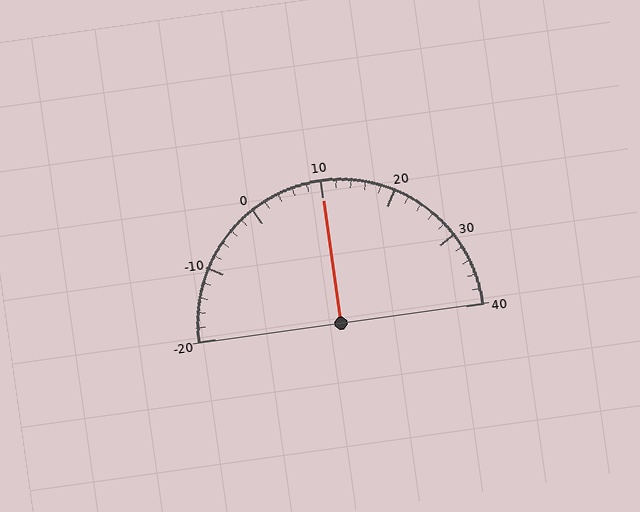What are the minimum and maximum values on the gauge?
The gauge ranges from -20 to 40.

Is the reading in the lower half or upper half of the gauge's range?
The reading is in the upper half of the range (-20 to 40).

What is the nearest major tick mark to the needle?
The nearest major tick mark is 10.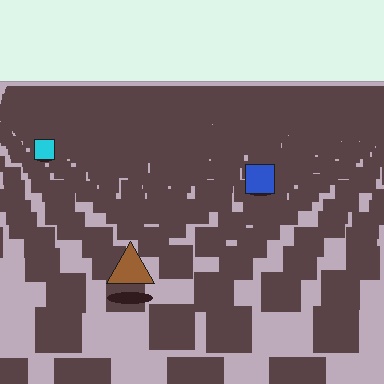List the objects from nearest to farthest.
From nearest to farthest: the brown triangle, the blue square, the cyan square.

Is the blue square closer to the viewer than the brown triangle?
No. The brown triangle is closer — you can tell from the texture gradient: the ground texture is coarser near it.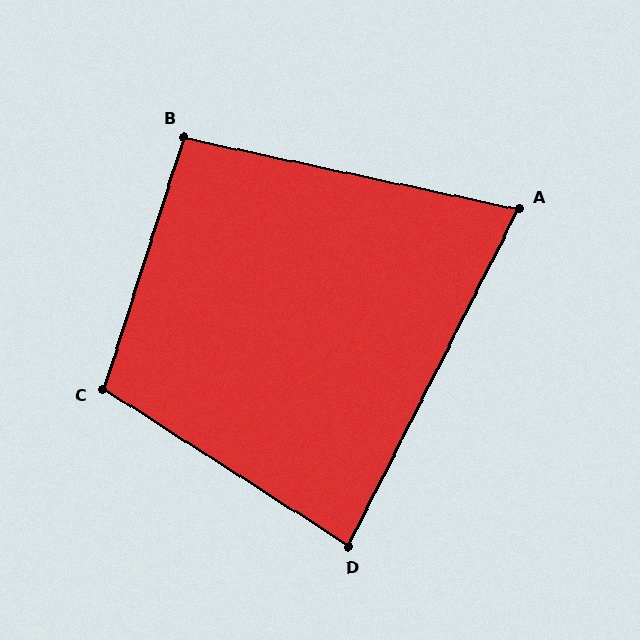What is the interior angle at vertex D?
Approximately 84 degrees (acute).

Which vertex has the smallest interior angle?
A, at approximately 75 degrees.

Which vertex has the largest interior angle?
C, at approximately 105 degrees.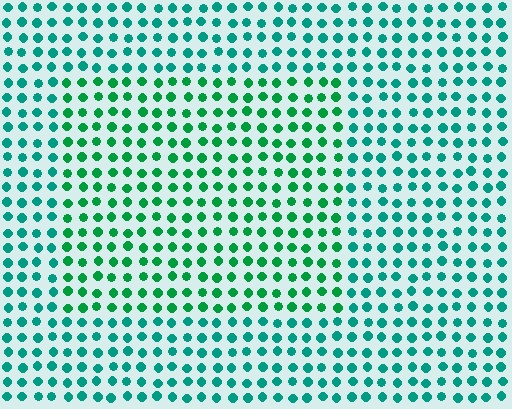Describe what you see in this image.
The image is filled with small teal elements in a uniform arrangement. A rectangle-shaped region is visible where the elements are tinted to a slightly different hue, forming a subtle color boundary.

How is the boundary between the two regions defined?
The boundary is defined purely by a slight shift in hue (about 27 degrees). Spacing, size, and orientation are identical on both sides.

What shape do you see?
I see a rectangle.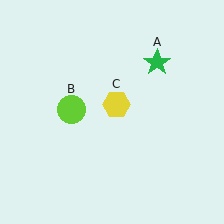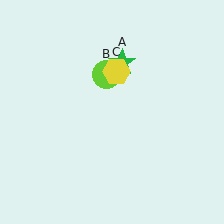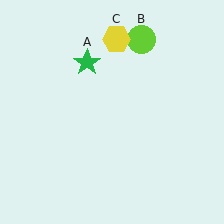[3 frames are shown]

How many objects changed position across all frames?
3 objects changed position: green star (object A), lime circle (object B), yellow hexagon (object C).